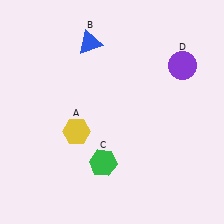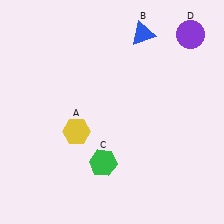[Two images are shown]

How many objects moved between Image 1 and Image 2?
2 objects moved between the two images.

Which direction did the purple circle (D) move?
The purple circle (D) moved up.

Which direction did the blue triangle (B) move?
The blue triangle (B) moved right.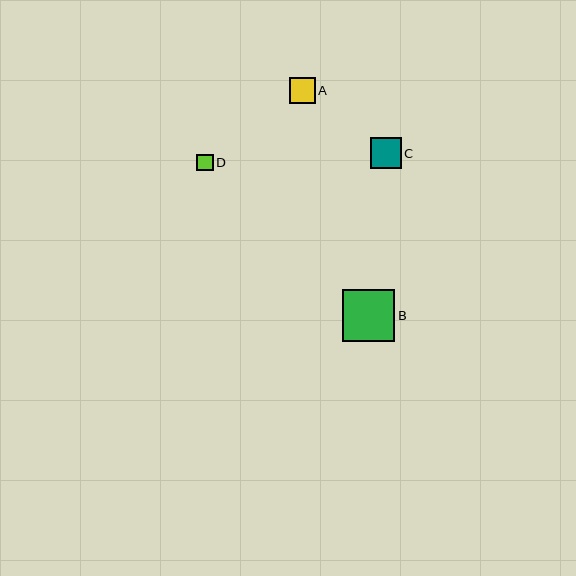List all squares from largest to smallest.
From largest to smallest: B, C, A, D.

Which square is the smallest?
Square D is the smallest with a size of approximately 17 pixels.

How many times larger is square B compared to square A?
Square B is approximately 2.0 times the size of square A.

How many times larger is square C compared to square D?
Square C is approximately 1.9 times the size of square D.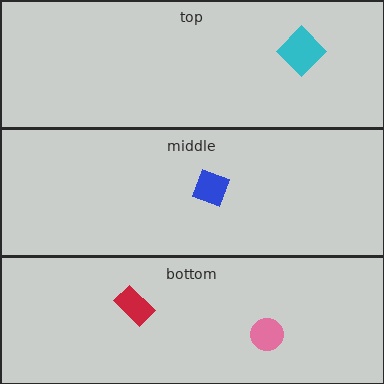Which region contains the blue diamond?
The middle region.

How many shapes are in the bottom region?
2.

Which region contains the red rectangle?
The bottom region.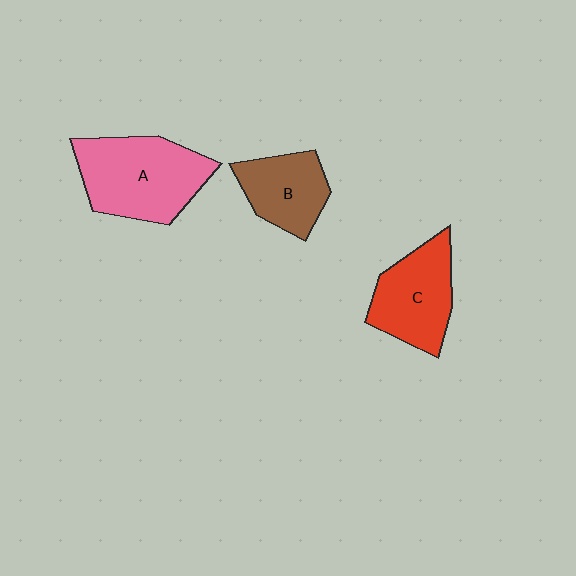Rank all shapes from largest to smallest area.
From largest to smallest: A (pink), C (red), B (brown).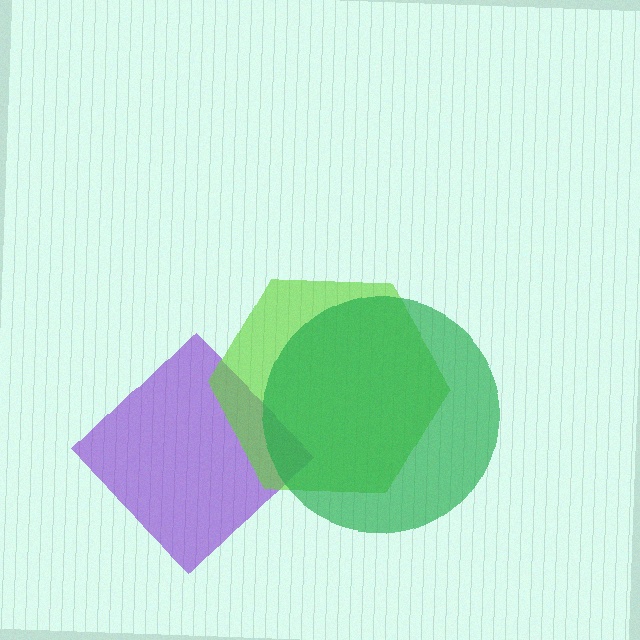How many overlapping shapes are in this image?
There are 3 overlapping shapes in the image.